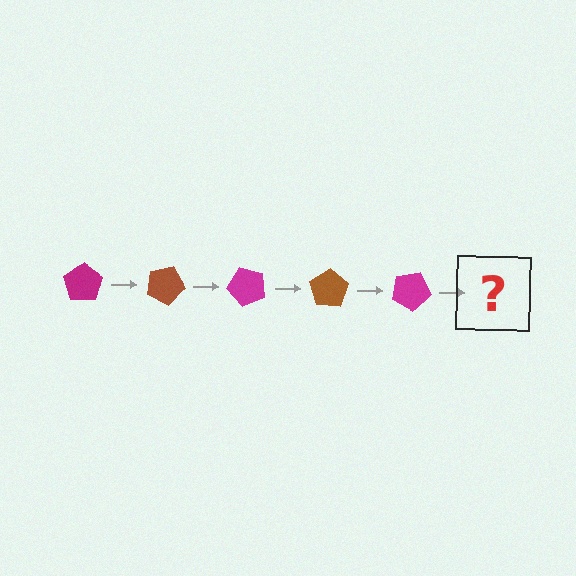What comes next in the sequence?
The next element should be a brown pentagon, rotated 125 degrees from the start.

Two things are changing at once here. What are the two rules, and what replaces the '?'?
The two rules are that it rotates 25 degrees each step and the color cycles through magenta and brown. The '?' should be a brown pentagon, rotated 125 degrees from the start.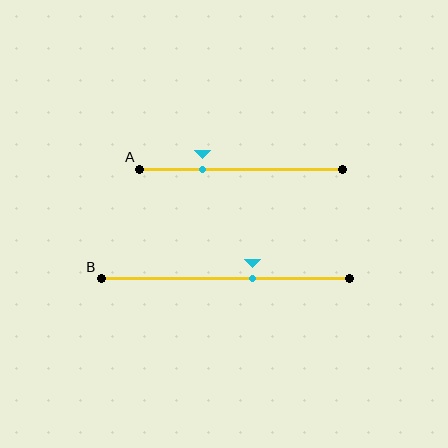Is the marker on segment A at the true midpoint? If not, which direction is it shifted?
No, the marker on segment A is shifted to the left by about 19% of the segment length.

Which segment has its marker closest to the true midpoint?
Segment B has its marker closest to the true midpoint.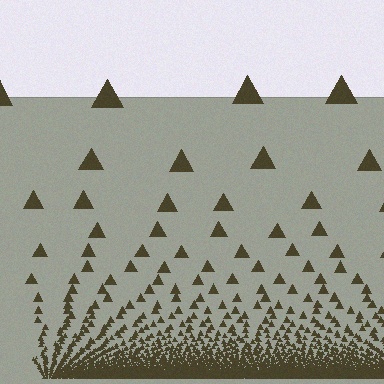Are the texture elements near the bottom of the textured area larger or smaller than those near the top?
Smaller. The gradient is inverted — elements near the bottom are smaller and denser.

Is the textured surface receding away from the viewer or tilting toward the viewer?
The surface appears to tilt toward the viewer. Texture elements get larger and sparser toward the top.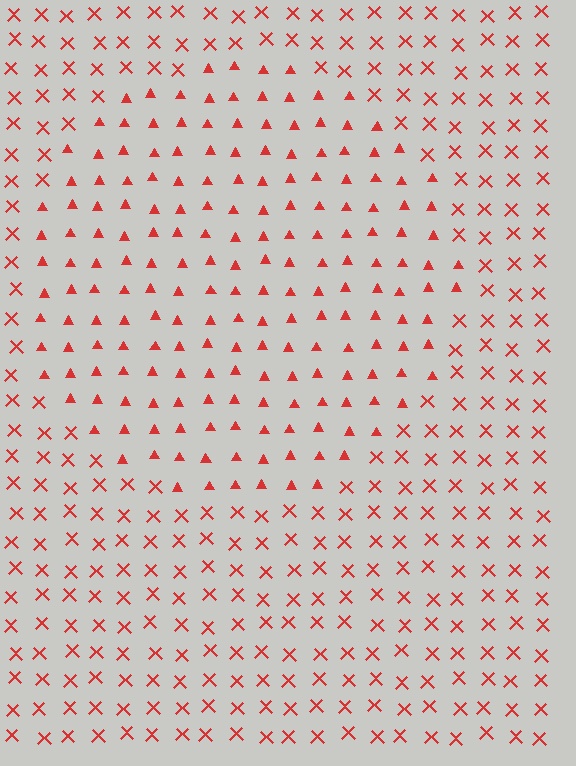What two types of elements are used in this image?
The image uses triangles inside the circle region and X marks outside it.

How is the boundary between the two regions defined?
The boundary is defined by a change in element shape: triangles inside vs. X marks outside. All elements share the same color and spacing.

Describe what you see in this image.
The image is filled with small red elements arranged in a uniform grid. A circle-shaped region contains triangles, while the surrounding area contains X marks. The boundary is defined purely by the change in element shape.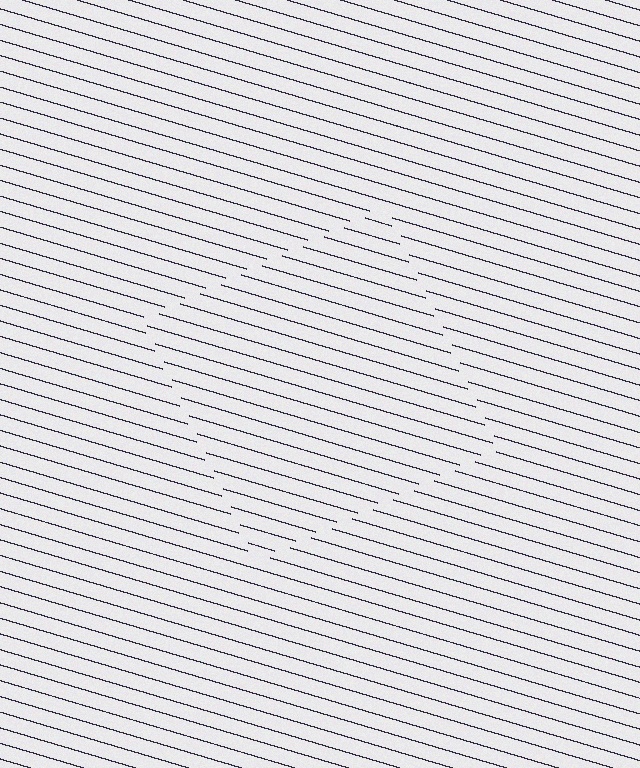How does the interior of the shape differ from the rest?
The interior of the shape contains the same grating, shifted by half a period — the contour is defined by the phase discontinuity where line-ends from the inner and outer gratings abut.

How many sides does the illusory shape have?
4 sides — the line-ends trace a square.